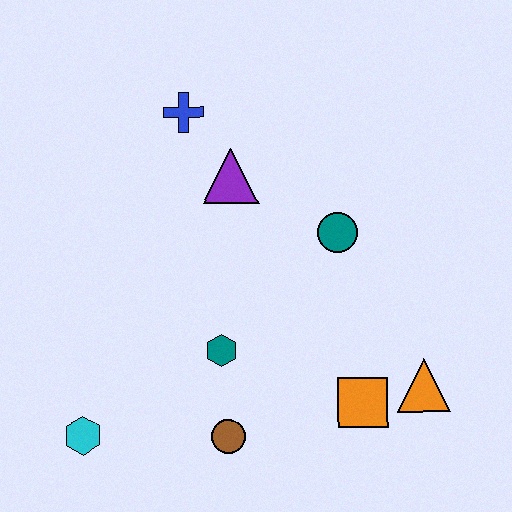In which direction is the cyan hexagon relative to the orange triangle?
The cyan hexagon is to the left of the orange triangle.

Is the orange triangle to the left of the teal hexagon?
No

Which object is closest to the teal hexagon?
The brown circle is closest to the teal hexagon.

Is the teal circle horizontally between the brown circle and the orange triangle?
Yes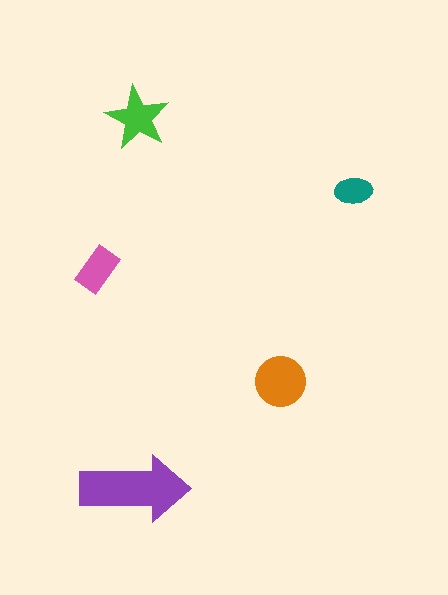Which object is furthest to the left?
The pink rectangle is leftmost.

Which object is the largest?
The purple arrow.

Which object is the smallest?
The teal ellipse.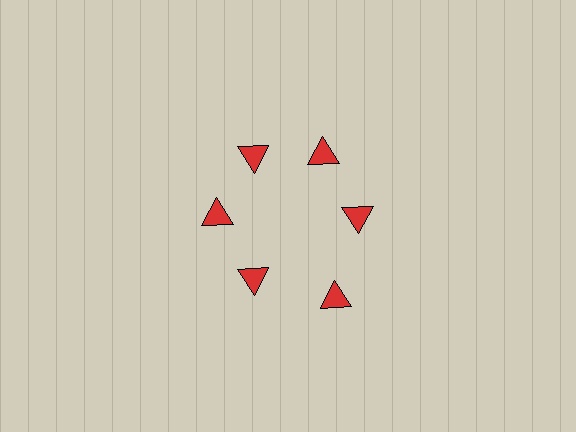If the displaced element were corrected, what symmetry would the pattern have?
It would have 6-fold rotational symmetry — the pattern would map onto itself every 60 degrees.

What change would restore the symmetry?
The symmetry would be restored by moving it inward, back onto the ring so that all 6 triangles sit at equal angles and equal distance from the center.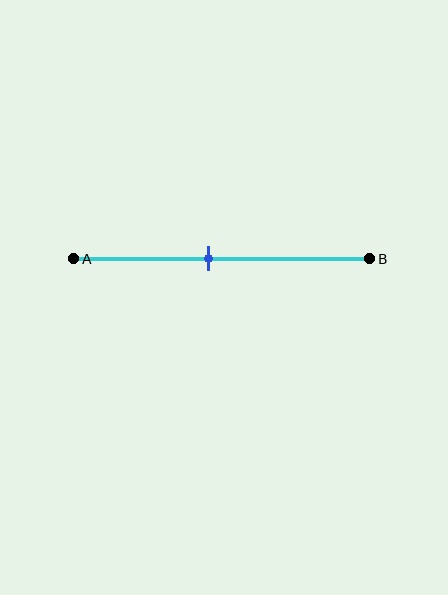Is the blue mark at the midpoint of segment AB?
No, the mark is at about 45% from A, not at the 50% midpoint.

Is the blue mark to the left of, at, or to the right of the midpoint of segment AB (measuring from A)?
The blue mark is to the left of the midpoint of segment AB.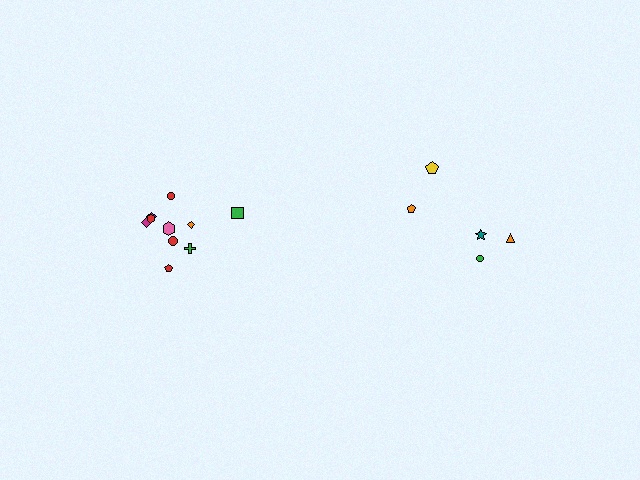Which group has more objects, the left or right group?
The left group.